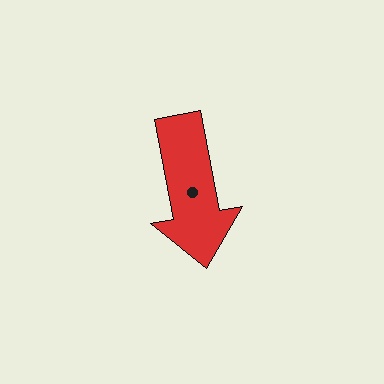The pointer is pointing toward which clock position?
Roughly 6 o'clock.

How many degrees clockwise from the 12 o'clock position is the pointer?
Approximately 169 degrees.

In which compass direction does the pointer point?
South.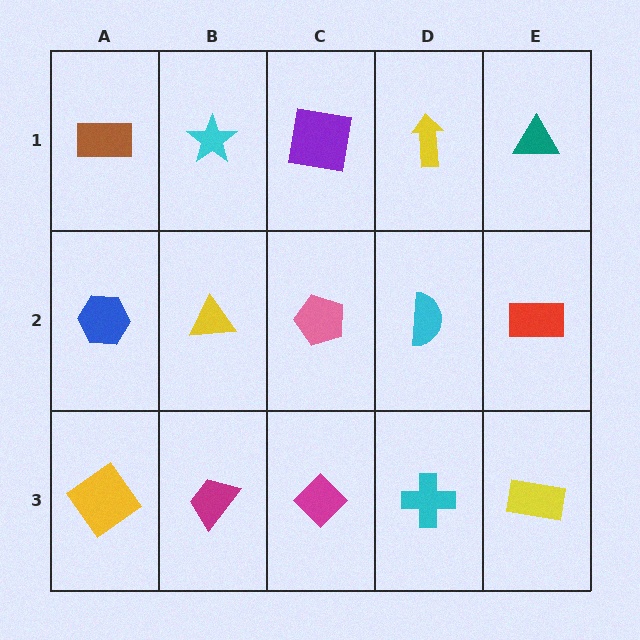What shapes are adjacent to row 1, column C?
A pink pentagon (row 2, column C), a cyan star (row 1, column B), a yellow arrow (row 1, column D).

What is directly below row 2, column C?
A magenta diamond.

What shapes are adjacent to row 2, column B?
A cyan star (row 1, column B), a magenta trapezoid (row 3, column B), a blue hexagon (row 2, column A), a pink pentagon (row 2, column C).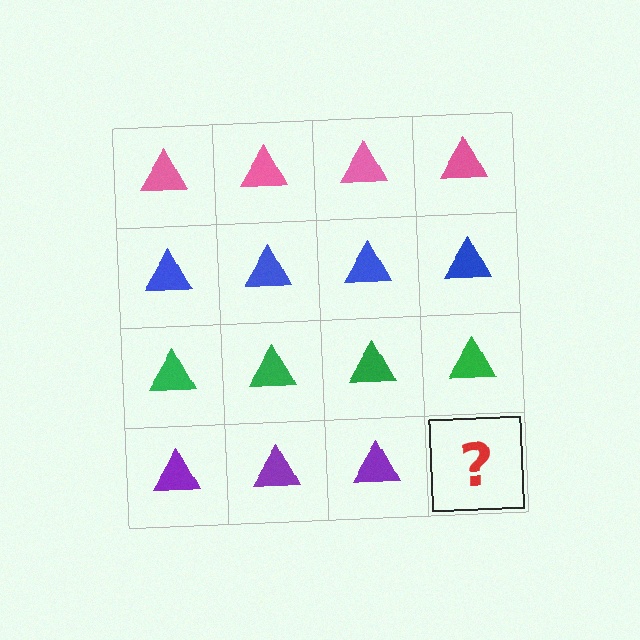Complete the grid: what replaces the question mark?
The question mark should be replaced with a purple triangle.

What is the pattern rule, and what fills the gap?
The rule is that each row has a consistent color. The gap should be filled with a purple triangle.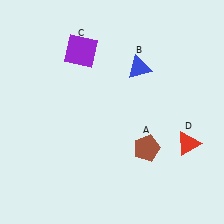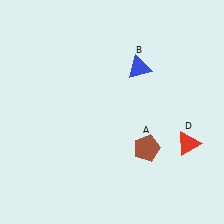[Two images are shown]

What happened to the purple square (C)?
The purple square (C) was removed in Image 2. It was in the top-left area of Image 1.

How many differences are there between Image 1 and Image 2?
There is 1 difference between the two images.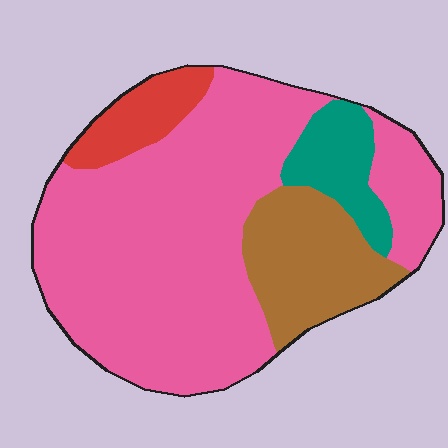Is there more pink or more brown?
Pink.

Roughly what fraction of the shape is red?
Red takes up about one tenth (1/10) of the shape.